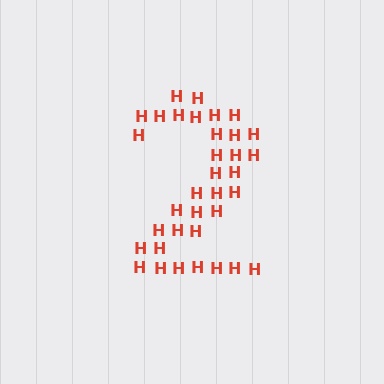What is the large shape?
The large shape is the digit 2.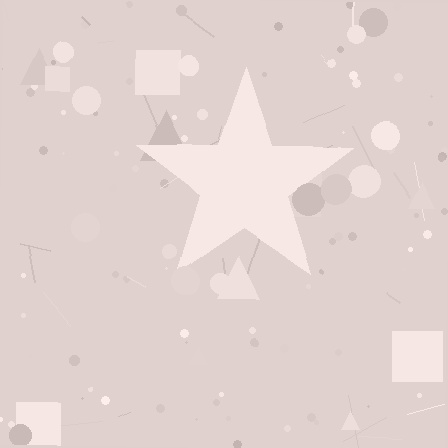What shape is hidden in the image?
A star is hidden in the image.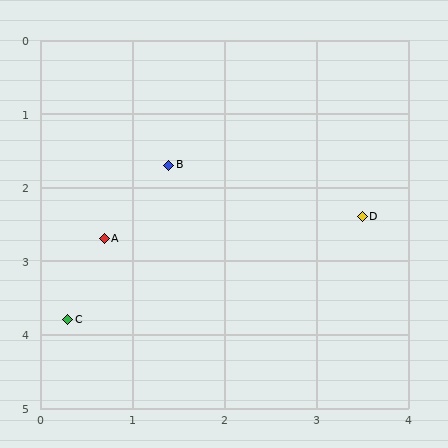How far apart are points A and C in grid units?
Points A and C are about 1.2 grid units apart.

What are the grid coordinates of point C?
Point C is at approximately (0.3, 3.8).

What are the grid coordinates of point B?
Point B is at approximately (1.4, 1.7).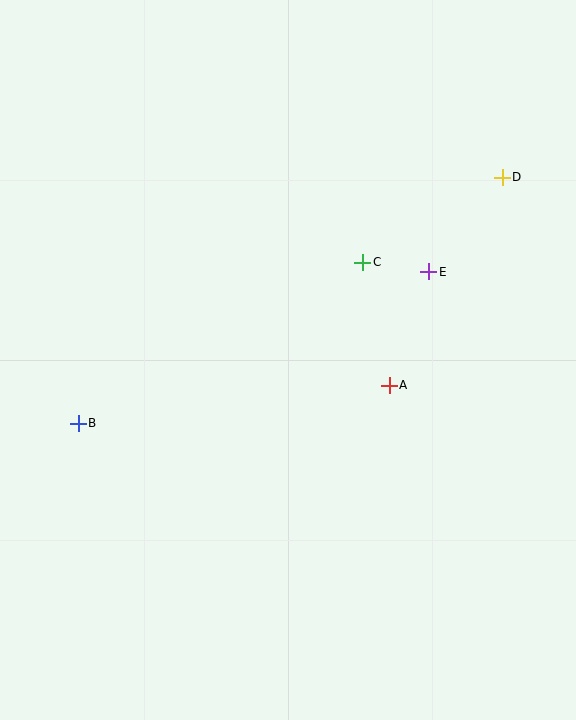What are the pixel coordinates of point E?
Point E is at (429, 272).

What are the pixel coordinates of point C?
Point C is at (363, 262).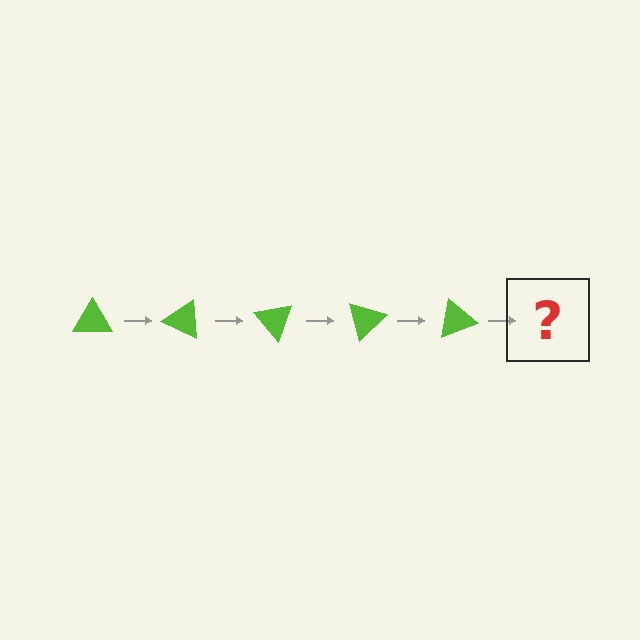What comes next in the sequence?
The next element should be a lime triangle rotated 125 degrees.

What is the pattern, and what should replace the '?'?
The pattern is that the triangle rotates 25 degrees each step. The '?' should be a lime triangle rotated 125 degrees.